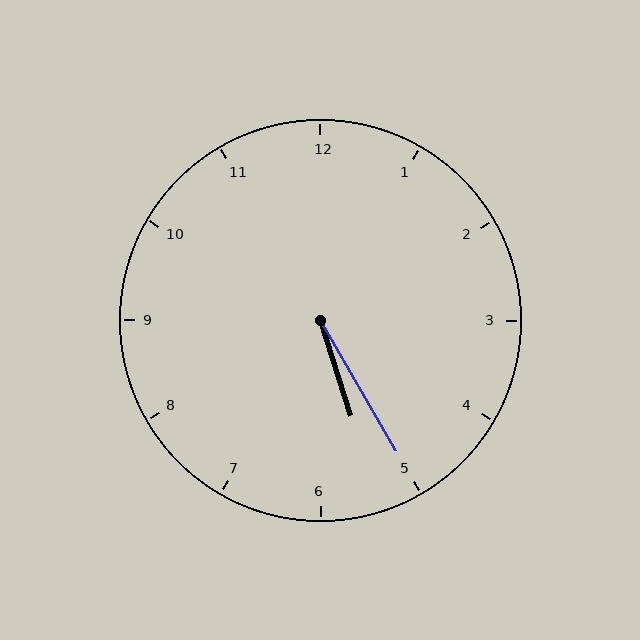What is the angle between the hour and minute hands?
Approximately 12 degrees.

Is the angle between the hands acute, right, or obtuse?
It is acute.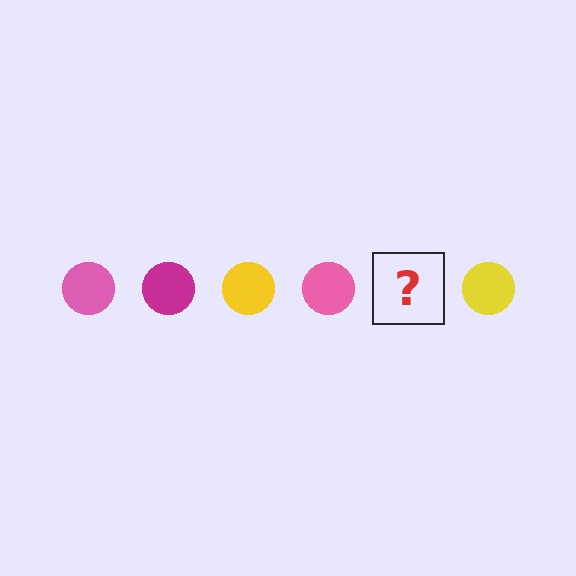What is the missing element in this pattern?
The missing element is a magenta circle.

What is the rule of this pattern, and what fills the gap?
The rule is that the pattern cycles through pink, magenta, yellow circles. The gap should be filled with a magenta circle.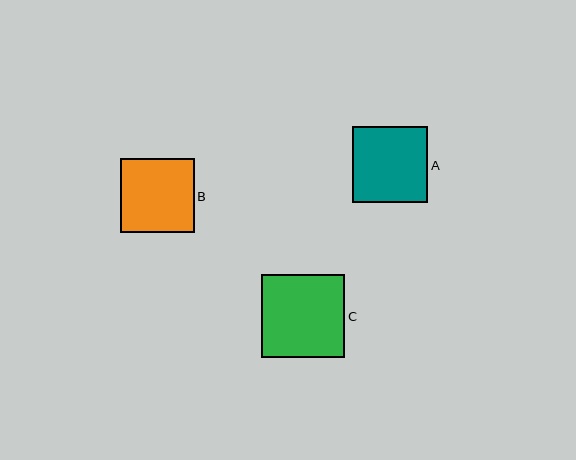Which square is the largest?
Square C is the largest with a size of approximately 83 pixels.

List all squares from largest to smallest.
From largest to smallest: C, A, B.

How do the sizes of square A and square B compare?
Square A and square B are approximately the same size.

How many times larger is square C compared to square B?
Square C is approximately 1.1 times the size of square B.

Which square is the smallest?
Square B is the smallest with a size of approximately 74 pixels.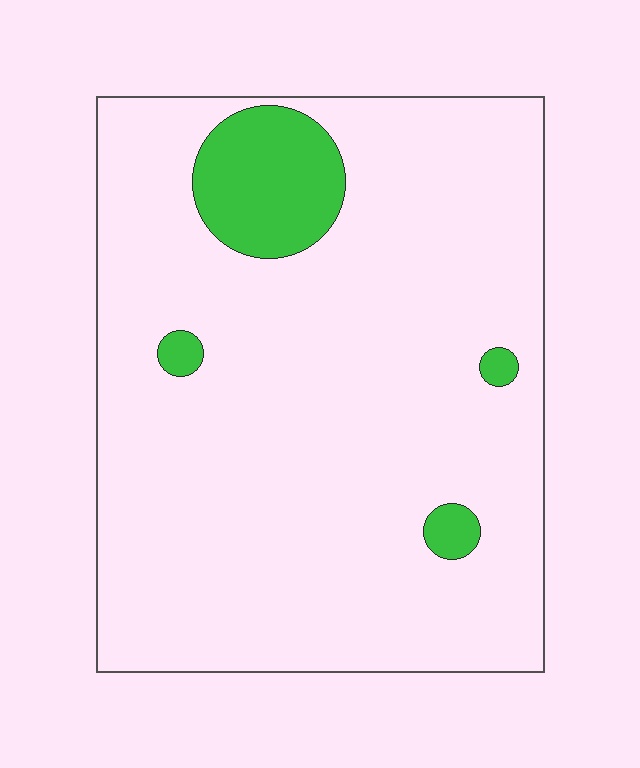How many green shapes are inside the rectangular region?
4.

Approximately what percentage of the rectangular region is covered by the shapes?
Approximately 10%.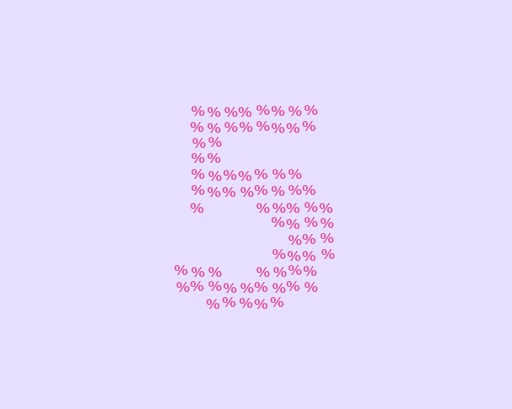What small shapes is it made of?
It is made of small percent signs.